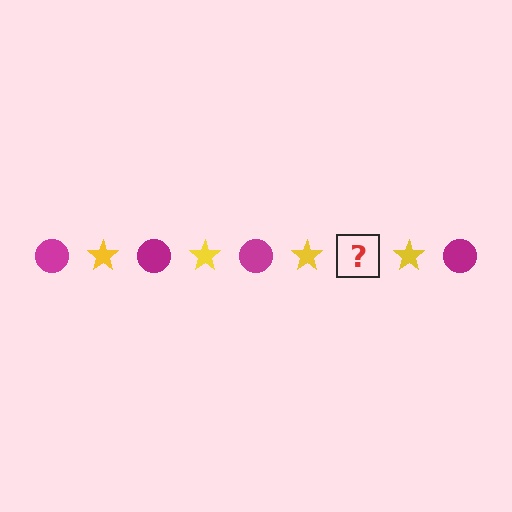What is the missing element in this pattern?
The missing element is a magenta circle.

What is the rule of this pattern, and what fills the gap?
The rule is that the pattern alternates between magenta circle and yellow star. The gap should be filled with a magenta circle.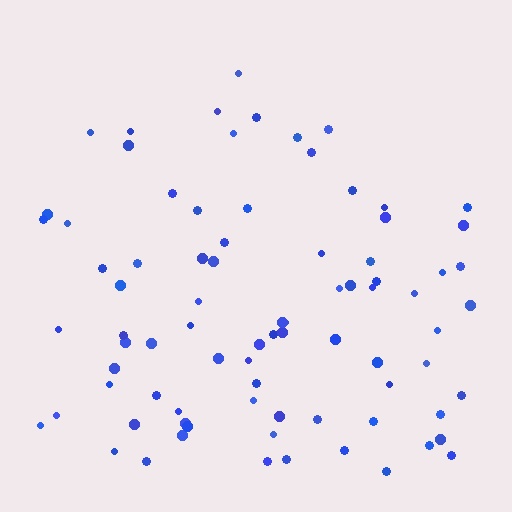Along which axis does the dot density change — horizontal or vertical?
Vertical.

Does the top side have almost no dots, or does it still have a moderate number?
Still a moderate number, just noticeably fewer than the bottom.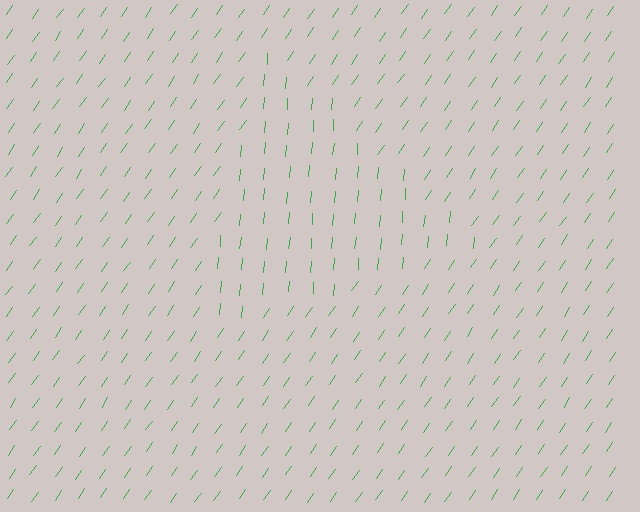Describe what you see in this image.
The image is filled with small green line segments. A triangle region in the image has lines oriented differently from the surrounding lines, creating a visible texture boundary.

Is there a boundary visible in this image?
Yes, there is a texture boundary formed by a change in line orientation.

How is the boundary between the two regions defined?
The boundary is defined purely by a change in line orientation (approximately 30 degrees difference). All lines are the same color and thickness.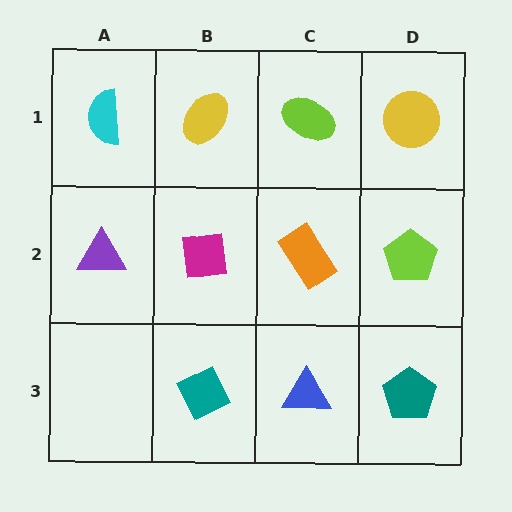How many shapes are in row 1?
4 shapes.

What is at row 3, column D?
A teal pentagon.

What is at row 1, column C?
A lime ellipse.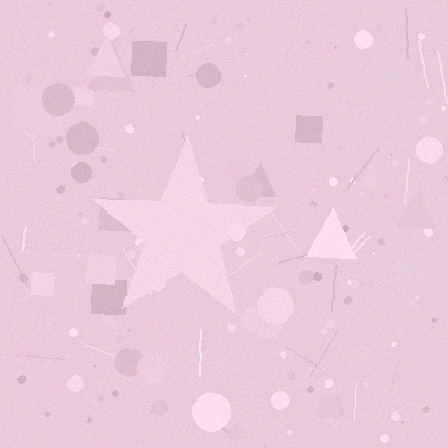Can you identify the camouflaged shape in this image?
The camouflaged shape is a star.